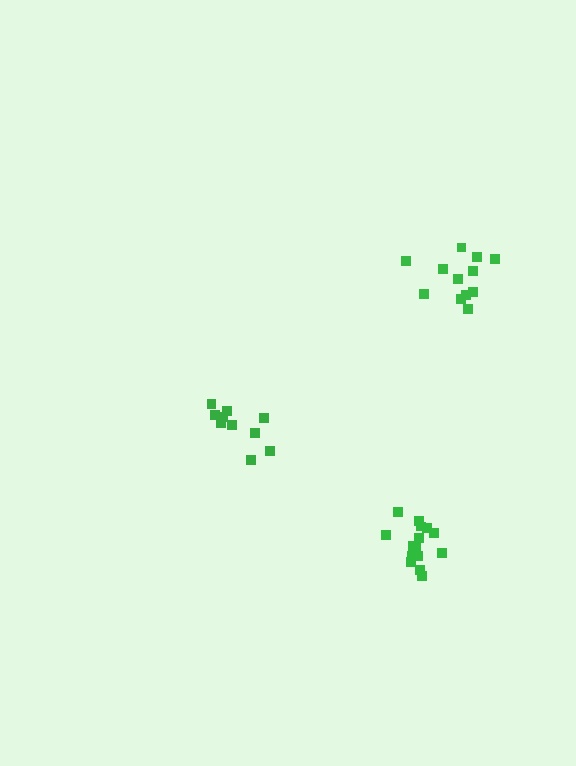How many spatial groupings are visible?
There are 3 spatial groupings.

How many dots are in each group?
Group 1: 10 dots, Group 2: 15 dots, Group 3: 12 dots (37 total).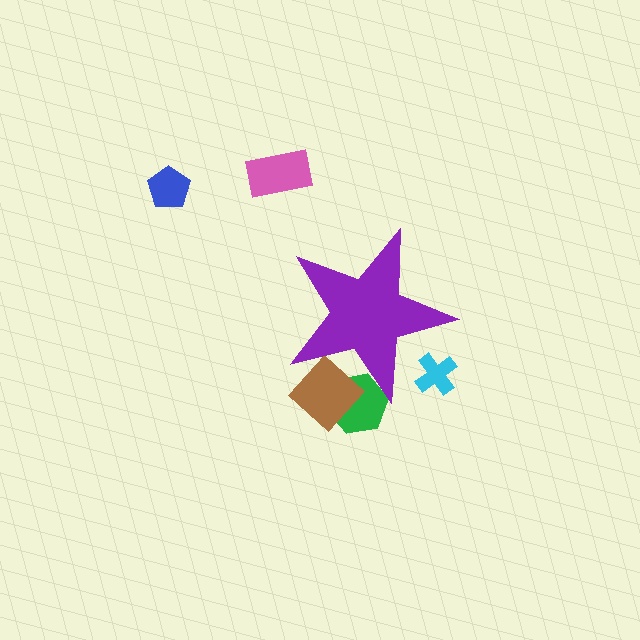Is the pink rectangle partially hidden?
No, the pink rectangle is fully visible.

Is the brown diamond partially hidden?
Yes, the brown diamond is partially hidden behind the purple star.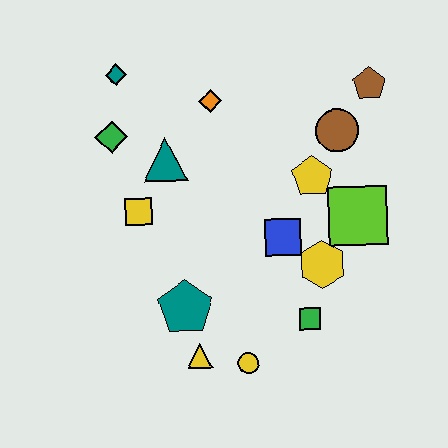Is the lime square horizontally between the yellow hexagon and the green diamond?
No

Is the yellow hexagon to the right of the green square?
Yes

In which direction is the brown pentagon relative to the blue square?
The brown pentagon is above the blue square.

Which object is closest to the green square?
The yellow hexagon is closest to the green square.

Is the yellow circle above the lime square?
No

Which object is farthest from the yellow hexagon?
The teal diamond is farthest from the yellow hexagon.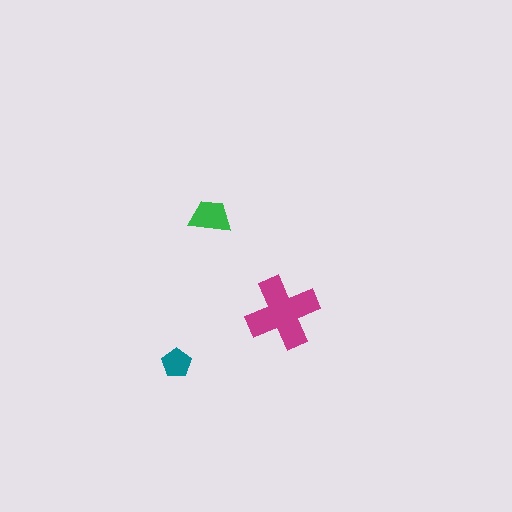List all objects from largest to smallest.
The magenta cross, the green trapezoid, the teal pentagon.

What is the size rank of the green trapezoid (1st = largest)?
2nd.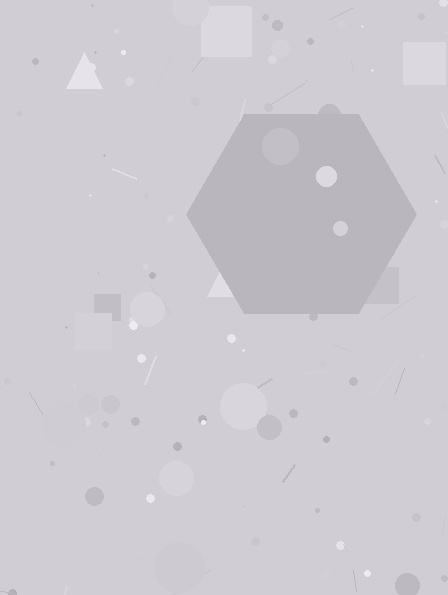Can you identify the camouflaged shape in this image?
The camouflaged shape is a hexagon.